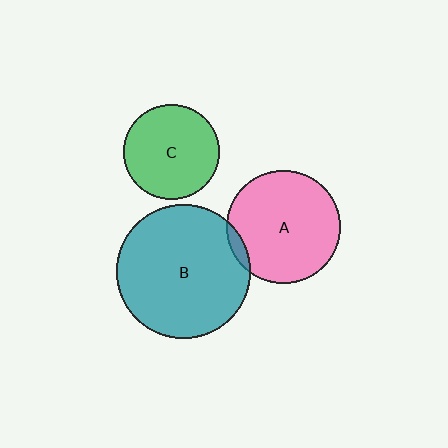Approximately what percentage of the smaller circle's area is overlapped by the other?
Approximately 5%.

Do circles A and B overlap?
Yes.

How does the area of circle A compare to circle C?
Approximately 1.4 times.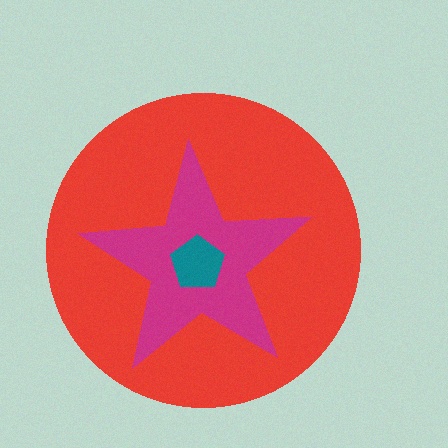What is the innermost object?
The teal pentagon.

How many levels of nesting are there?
3.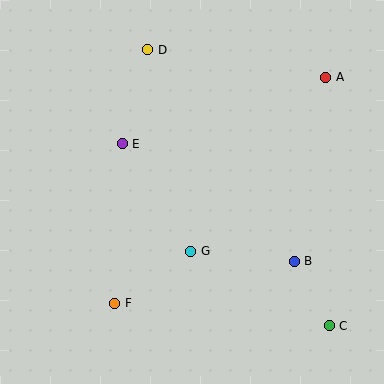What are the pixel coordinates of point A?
Point A is at (326, 77).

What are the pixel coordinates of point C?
Point C is at (329, 326).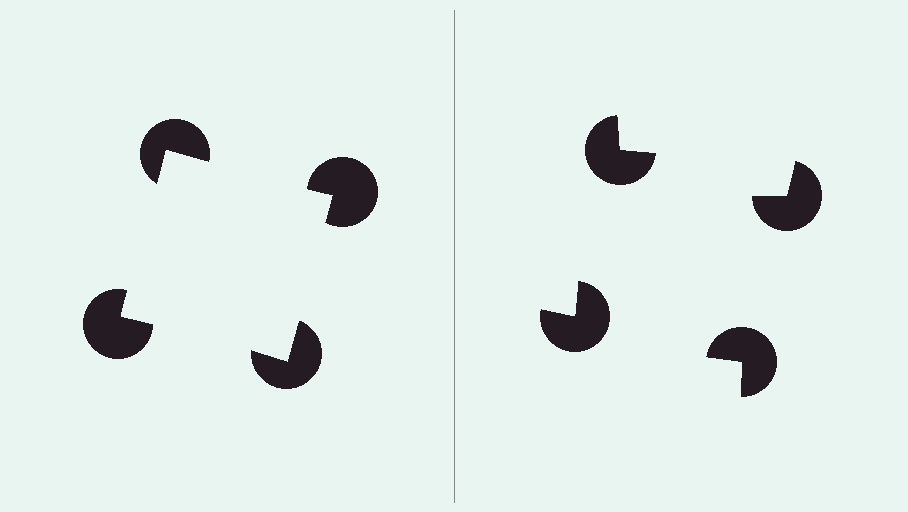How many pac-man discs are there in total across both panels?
8 — 4 on each side.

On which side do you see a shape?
An illusory square appears on the left side. On the right side the wedge cuts are rotated, so no coherent shape forms.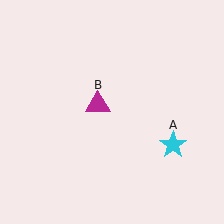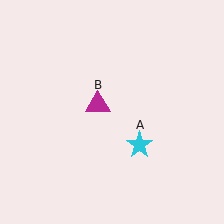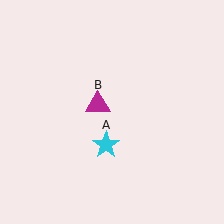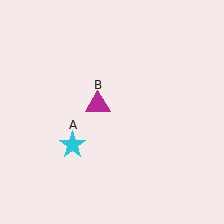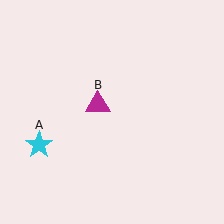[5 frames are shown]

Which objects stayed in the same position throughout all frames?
Magenta triangle (object B) remained stationary.